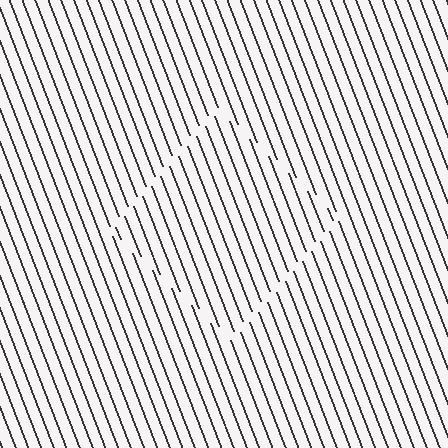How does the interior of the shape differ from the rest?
The interior of the shape contains the same grating, shifted by half a period — the contour is defined by the phase discontinuity where line-ends from the inner and outer gratings abut.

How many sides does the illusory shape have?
4 sides — the line-ends trace a square.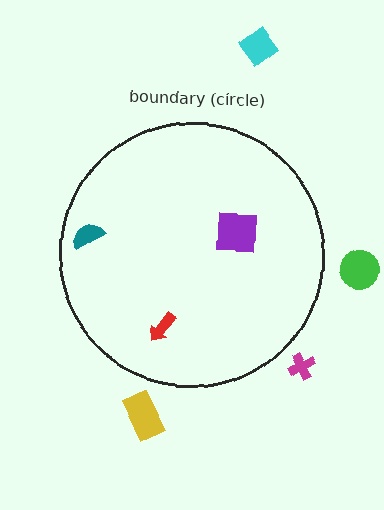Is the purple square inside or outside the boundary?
Inside.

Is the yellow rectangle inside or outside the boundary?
Outside.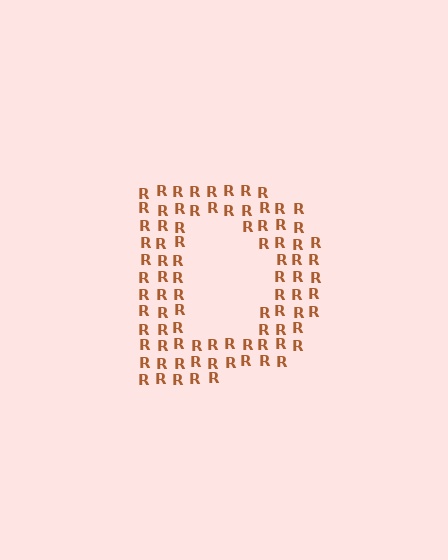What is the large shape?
The large shape is the letter D.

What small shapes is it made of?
It is made of small letter R's.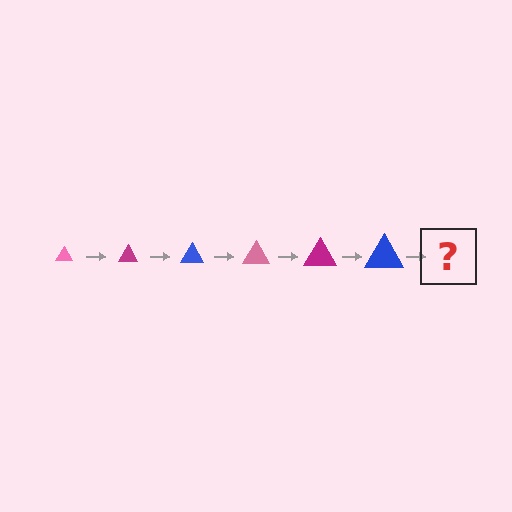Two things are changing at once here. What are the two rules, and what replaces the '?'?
The two rules are that the triangle grows larger each step and the color cycles through pink, magenta, and blue. The '?' should be a pink triangle, larger than the previous one.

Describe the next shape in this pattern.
It should be a pink triangle, larger than the previous one.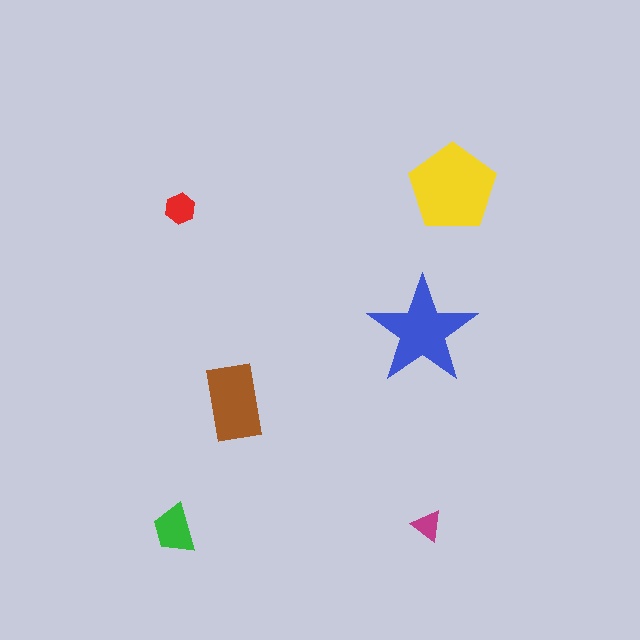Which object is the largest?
The yellow pentagon.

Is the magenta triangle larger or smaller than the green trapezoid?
Smaller.